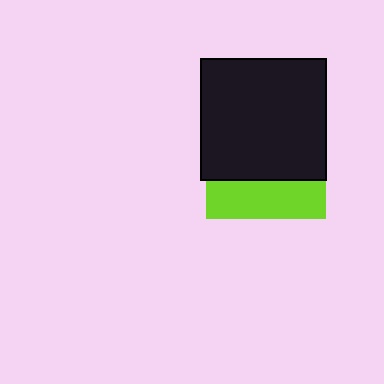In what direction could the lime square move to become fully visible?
The lime square could move down. That would shift it out from behind the black rectangle entirely.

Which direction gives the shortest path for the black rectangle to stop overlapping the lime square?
Moving up gives the shortest separation.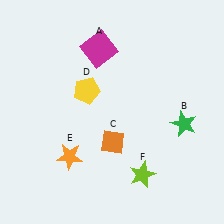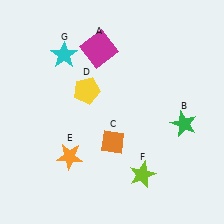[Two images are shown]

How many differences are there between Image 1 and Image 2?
There is 1 difference between the two images.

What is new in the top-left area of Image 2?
A cyan star (G) was added in the top-left area of Image 2.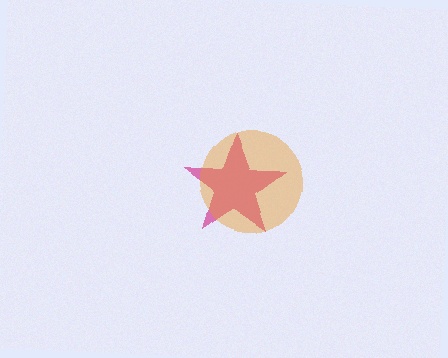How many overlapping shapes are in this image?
There are 2 overlapping shapes in the image.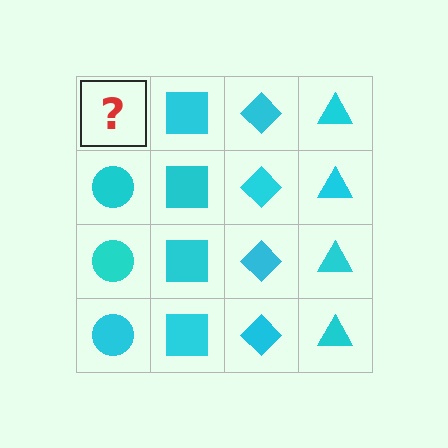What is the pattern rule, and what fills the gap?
The rule is that each column has a consistent shape. The gap should be filled with a cyan circle.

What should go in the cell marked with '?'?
The missing cell should contain a cyan circle.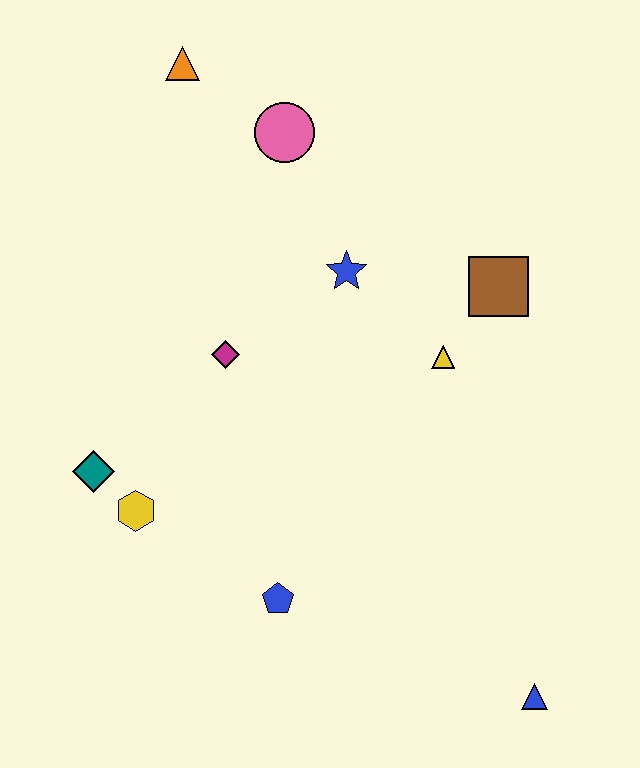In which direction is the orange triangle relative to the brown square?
The orange triangle is to the left of the brown square.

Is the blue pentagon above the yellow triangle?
No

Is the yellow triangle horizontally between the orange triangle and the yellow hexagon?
No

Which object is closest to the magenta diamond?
The blue star is closest to the magenta diamond.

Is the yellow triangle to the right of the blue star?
Yes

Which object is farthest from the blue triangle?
The orange triangle is farthest from the blue triangle.